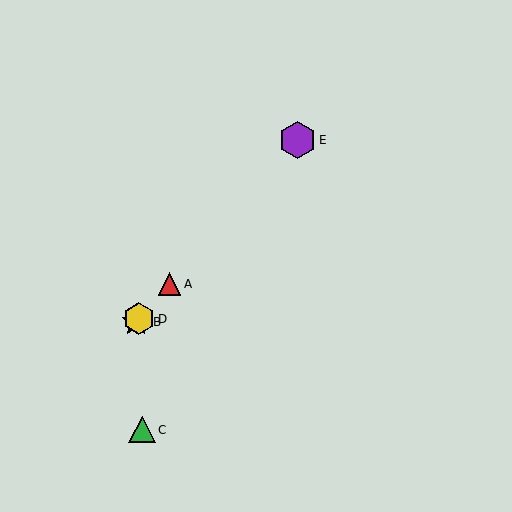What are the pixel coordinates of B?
Object B is at (136, 322).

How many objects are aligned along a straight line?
4 objects (A, B, D, E) are aligned along a straight line.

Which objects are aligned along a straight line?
Objects A, B, D, E are aligned along a straight line.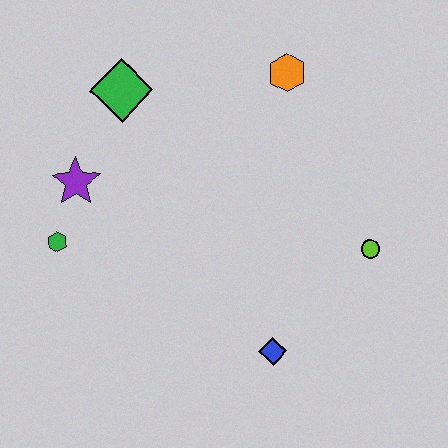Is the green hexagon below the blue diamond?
No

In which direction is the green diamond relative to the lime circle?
The green diamond is to the left of the lime circle.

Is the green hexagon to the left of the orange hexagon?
Yes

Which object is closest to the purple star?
The green hexagon is closest to the purple star.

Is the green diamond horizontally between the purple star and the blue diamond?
Yes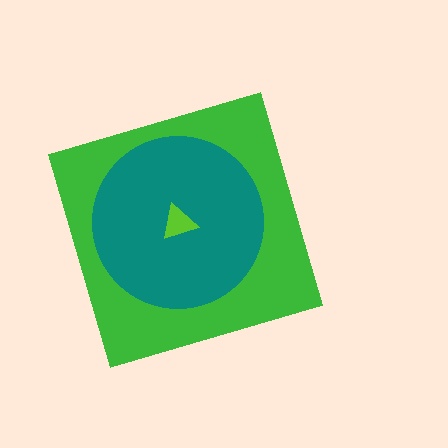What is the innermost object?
The lime triangle.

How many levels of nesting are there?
3.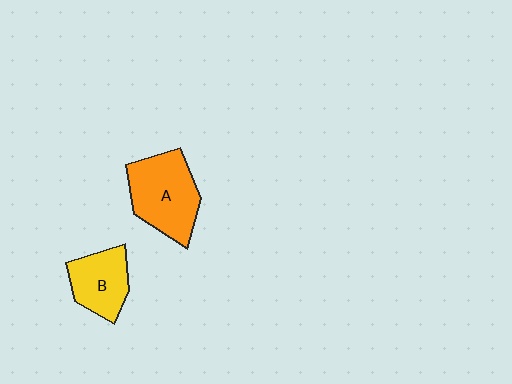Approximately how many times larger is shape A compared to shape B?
Approximately 1.5 times.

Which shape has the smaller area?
Shape B (yellow).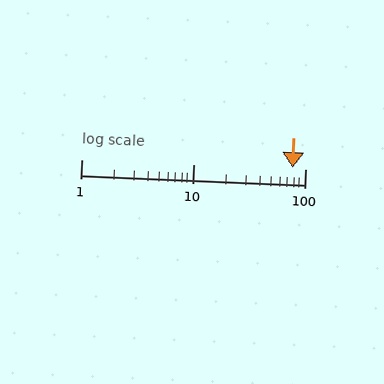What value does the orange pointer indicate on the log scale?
The pointer indicates approximately 77.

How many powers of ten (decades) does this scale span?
The scale spans 2 decades, from 1 to 100.